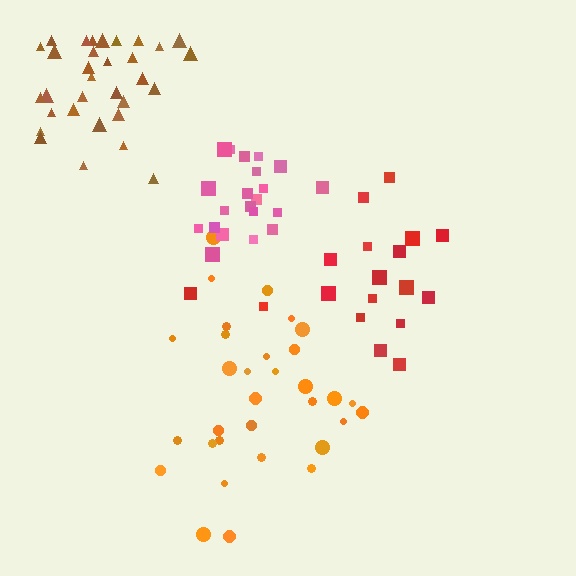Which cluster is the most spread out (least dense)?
Red.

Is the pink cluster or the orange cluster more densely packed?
Pink.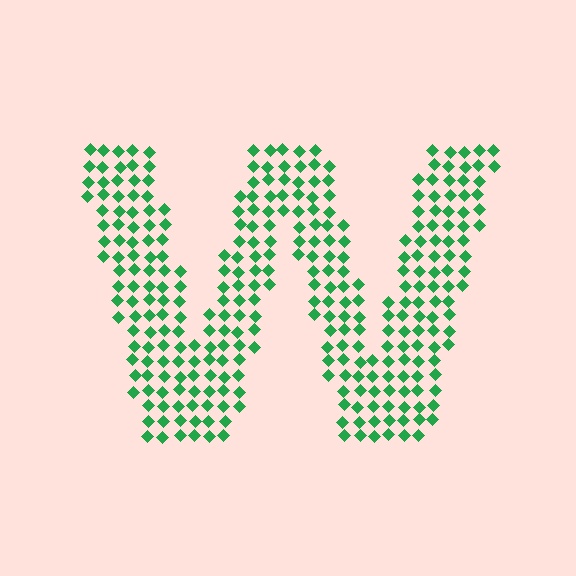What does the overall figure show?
The overall figure shows the letter W.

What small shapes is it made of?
It is made of small diamonds.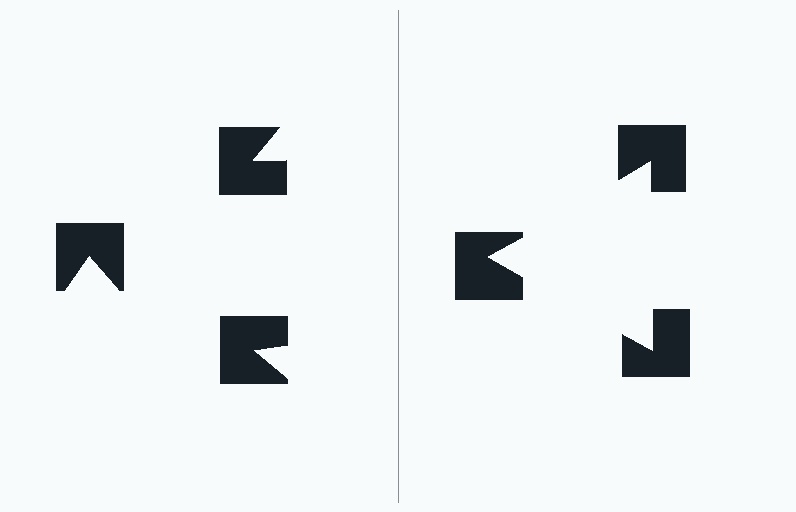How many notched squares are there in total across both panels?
6 — 3 on each side.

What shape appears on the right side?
An illusory triangle.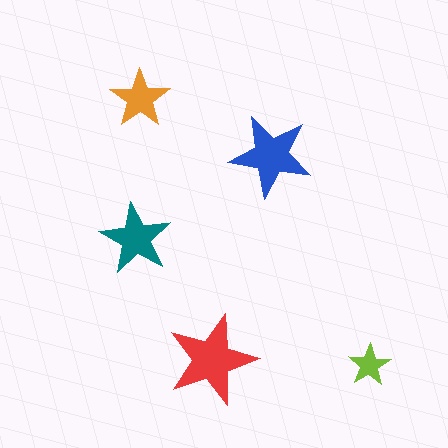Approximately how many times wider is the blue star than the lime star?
About 2 times wider.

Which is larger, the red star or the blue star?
The red one.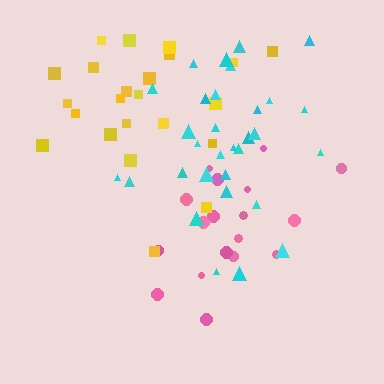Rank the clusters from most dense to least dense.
cyan, pink, yellow.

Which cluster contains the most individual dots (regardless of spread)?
Cyan (31).